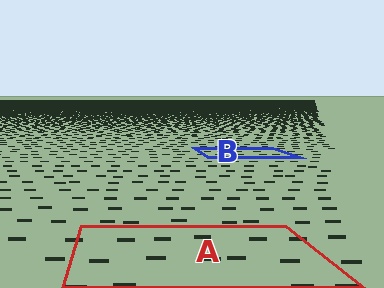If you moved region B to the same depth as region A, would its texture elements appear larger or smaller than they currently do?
They would appear larger. At a closer depth, the same texture elements are projected at a bigger on-screen size.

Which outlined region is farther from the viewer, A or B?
Region B is farther from the viewer — the texture elements inside it appear smaller and more densely packed.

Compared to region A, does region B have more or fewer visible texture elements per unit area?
Region B has more texture elements per unit area — they are packed more densely because it is farther away.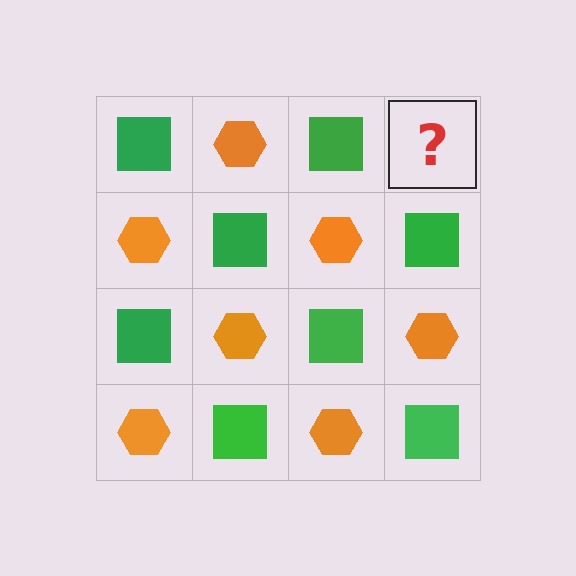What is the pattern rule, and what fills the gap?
The rule is that it alternates green square and orange hexagon in a checkerboard pattern. The gap should be filled with an orange hexagon.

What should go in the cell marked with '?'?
The missing cell should contain an orange hexagon.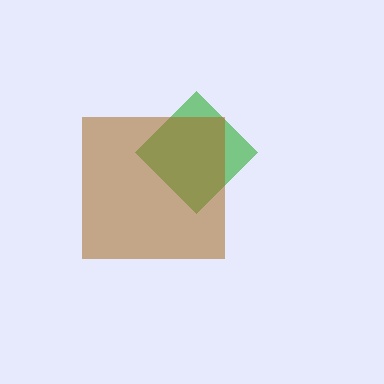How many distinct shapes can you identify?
There are 2 distinct shapes: a green diamond, a brown square.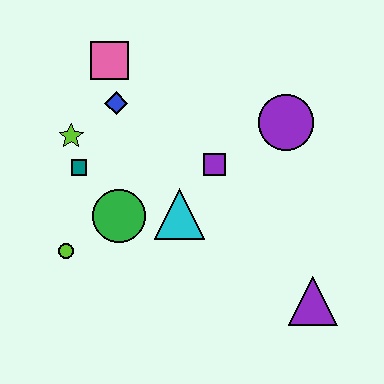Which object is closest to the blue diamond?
The pink square is closest to the blue diamond.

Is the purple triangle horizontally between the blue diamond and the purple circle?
No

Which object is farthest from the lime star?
The purple triangle is farthest from the lime star.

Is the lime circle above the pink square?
No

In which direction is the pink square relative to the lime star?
The pink square is above the lime star.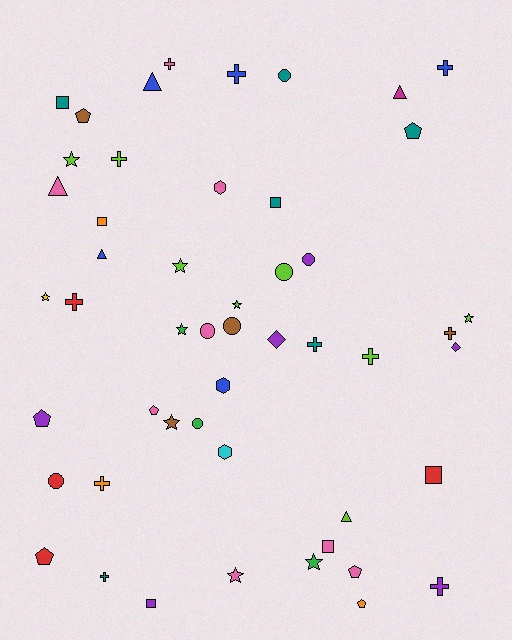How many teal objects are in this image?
There are 6 teal objects.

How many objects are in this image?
There are 50 objects.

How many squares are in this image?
There are 6 squares.